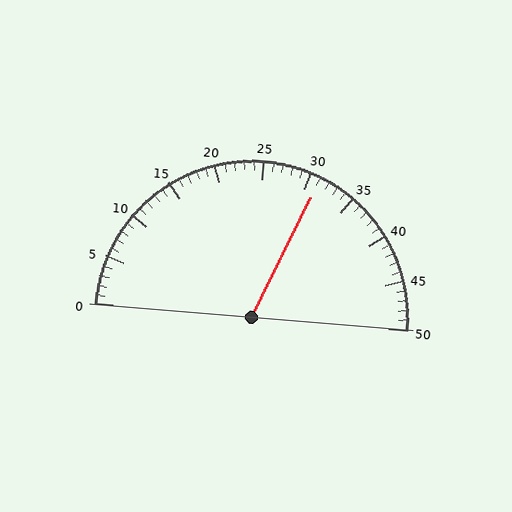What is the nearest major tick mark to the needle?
The nearest major tick mark is 30.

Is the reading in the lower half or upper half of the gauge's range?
The reading is in the upper half of the range (0 to 50).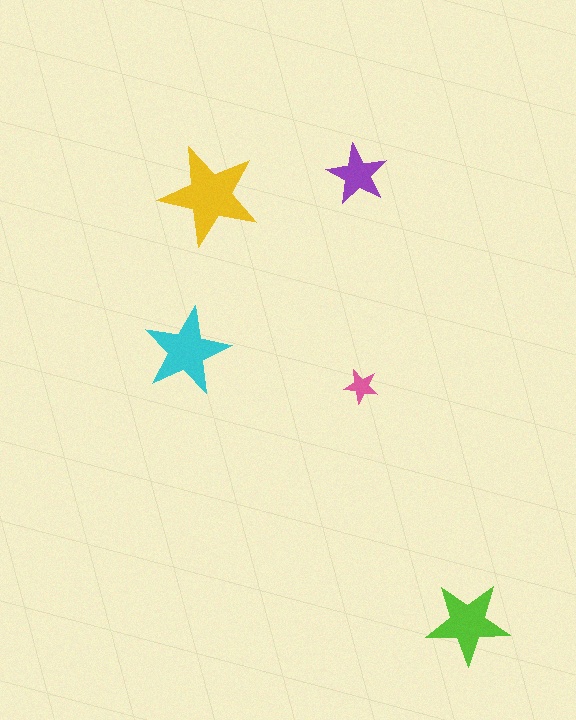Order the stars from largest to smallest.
the yellow one, the cyan one, the lime one, the purple one, the pink one.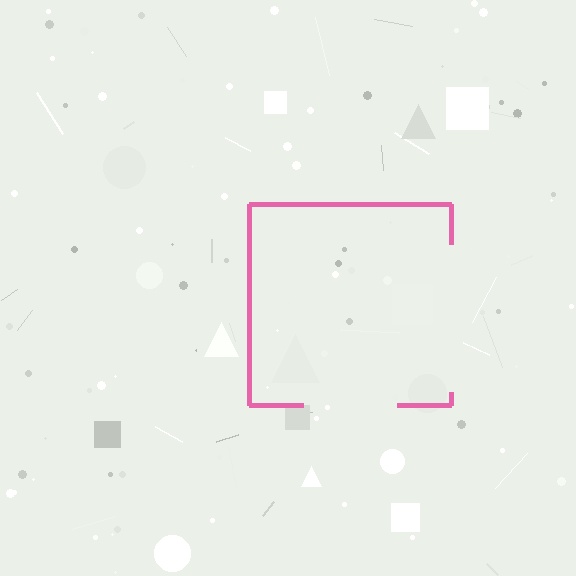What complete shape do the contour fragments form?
The contour fragments form a square.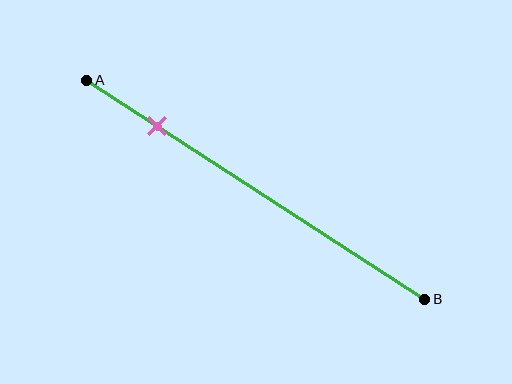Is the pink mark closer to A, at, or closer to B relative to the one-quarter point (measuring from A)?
The pink mark is closer to point A than the one-quarter point of segment AB.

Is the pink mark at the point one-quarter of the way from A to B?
No, the mark is at about 20% from A, not at the 25% one-quarter point.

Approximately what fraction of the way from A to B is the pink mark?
The pink mark is approximately 20% of the way from A to B.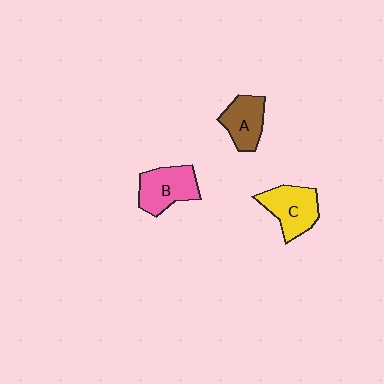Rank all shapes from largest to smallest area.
From largest to smallest: C (yellow), B (pink), A (brown).